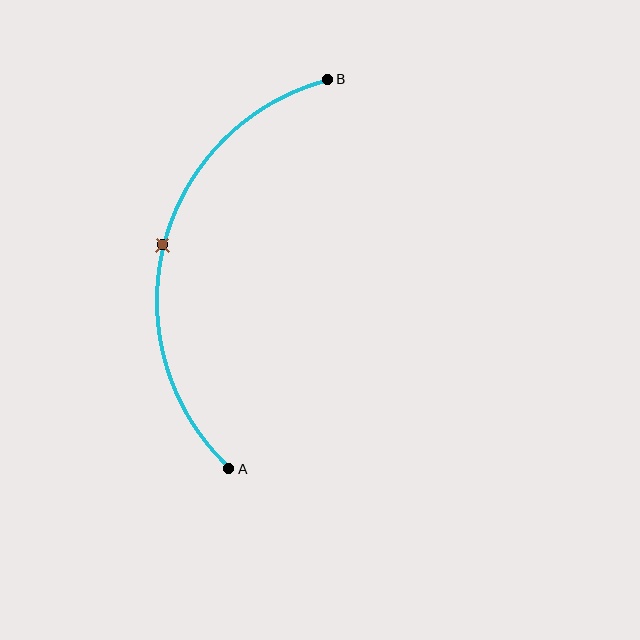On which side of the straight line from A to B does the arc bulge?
The arc bulges to the left of the straight line connecting A and B.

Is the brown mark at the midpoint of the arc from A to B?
Yes. The brown mark lies on the arc at equal arc-length from both A and B — it is the arc midpoint.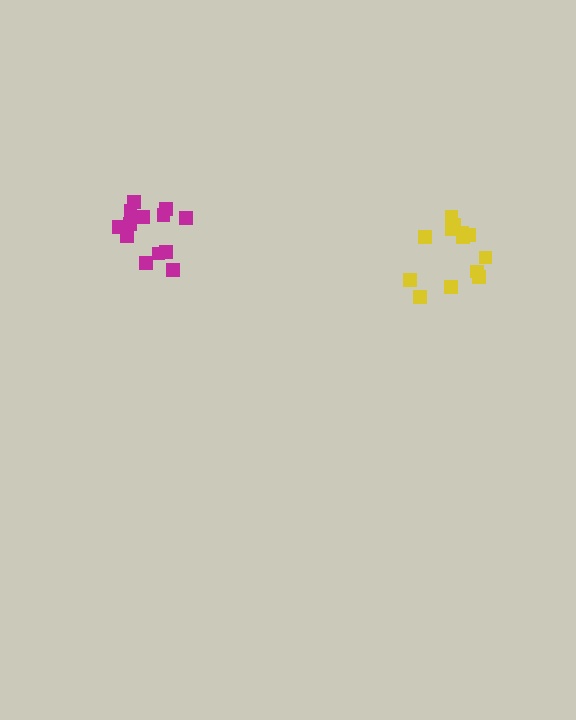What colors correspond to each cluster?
The clusters are colored: yellow, magenta.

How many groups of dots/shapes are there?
There are 2 groups.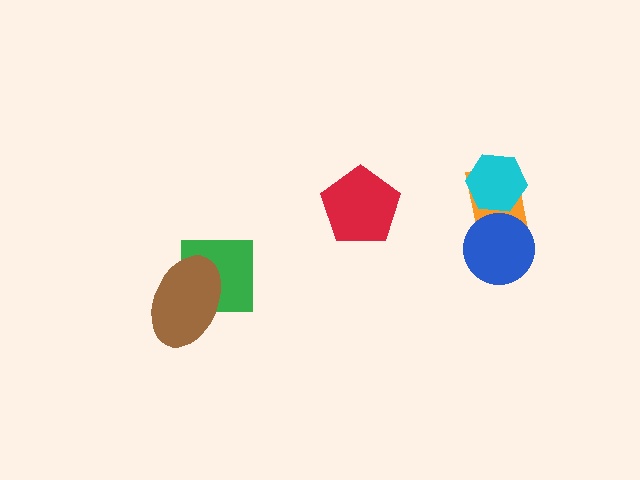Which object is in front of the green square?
The brown ellipse is in front of the green square.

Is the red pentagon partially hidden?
No, no other shape covers it.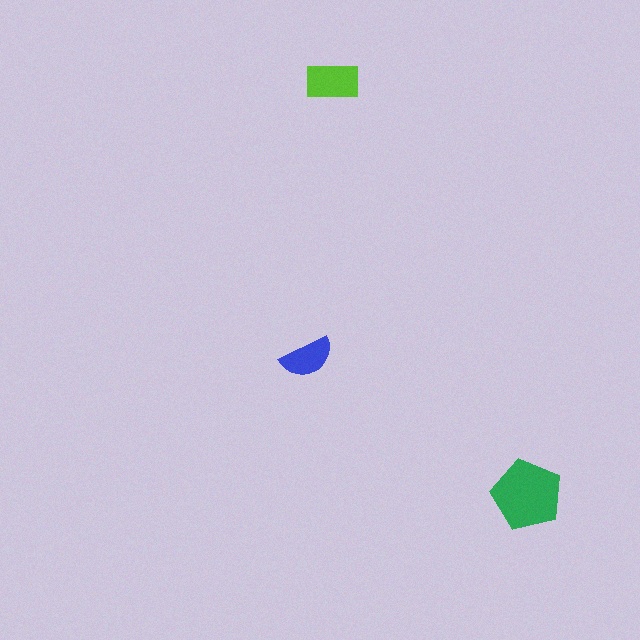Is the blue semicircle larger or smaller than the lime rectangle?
Smaller.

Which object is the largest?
The green pentagon.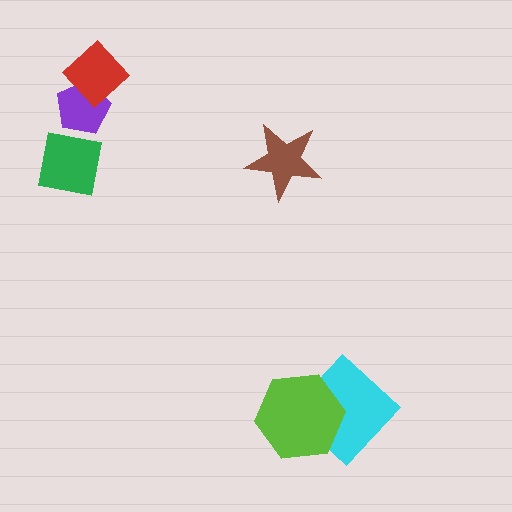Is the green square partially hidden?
No, no other shape covers it.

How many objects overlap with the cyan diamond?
1 object overlaps with the cyan diamond.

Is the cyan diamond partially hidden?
Yes, it is partially covered by another shape.